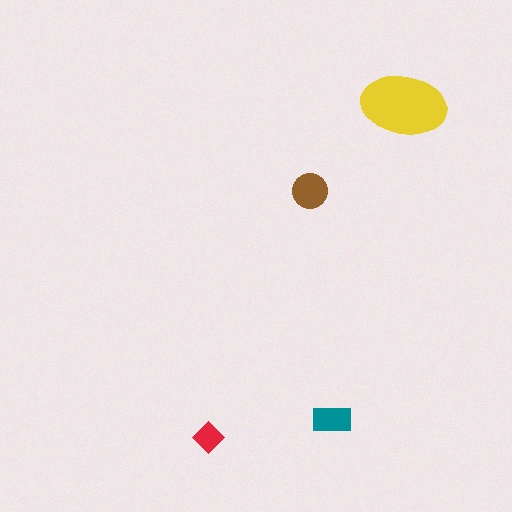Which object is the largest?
The yellow ellipse.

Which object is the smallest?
The red diamond.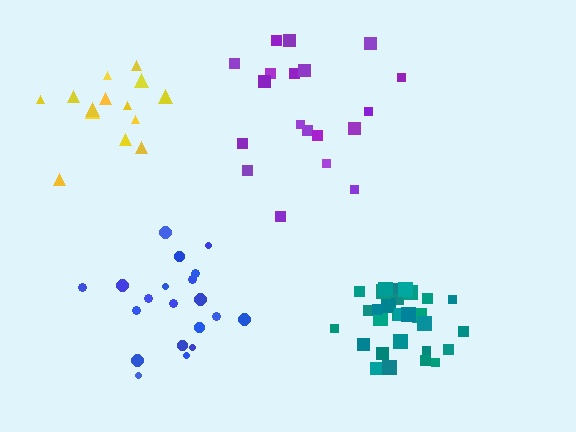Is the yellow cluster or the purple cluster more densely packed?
Yellow.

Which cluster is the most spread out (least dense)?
Purple.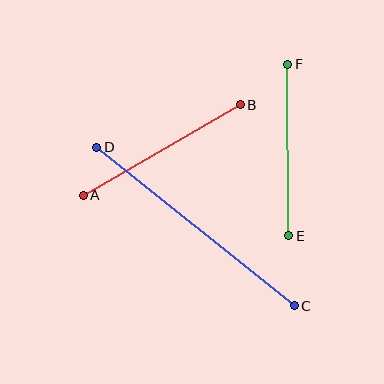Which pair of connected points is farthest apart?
Points C and D are farthest apart.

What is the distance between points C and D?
The distance is approximately 254 pixels.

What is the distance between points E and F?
The distance is approximately 172 pixels.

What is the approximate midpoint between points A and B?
The midpoint is at approximately (162, 150) pixels.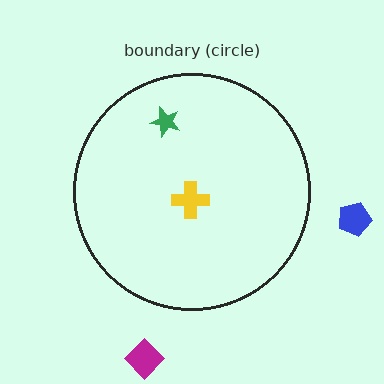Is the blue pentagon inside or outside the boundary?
Outside.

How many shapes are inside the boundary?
2 inside, 2 outside.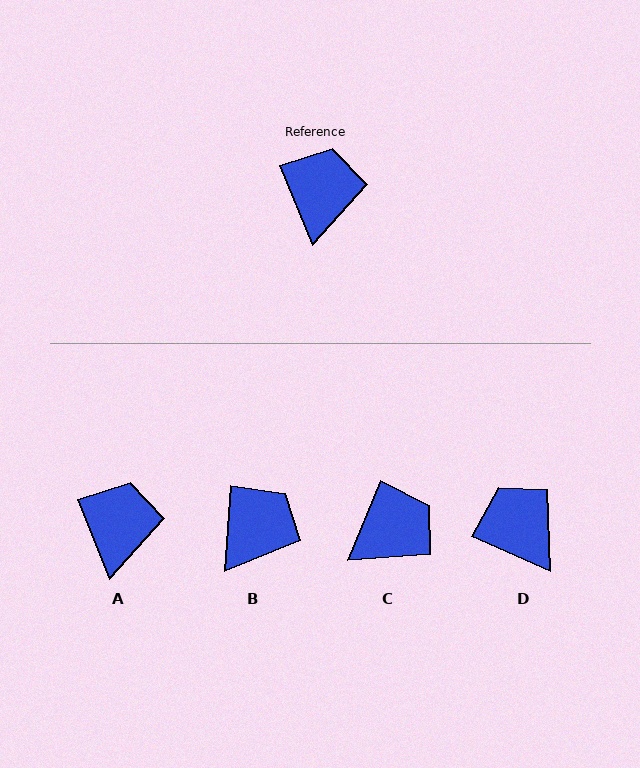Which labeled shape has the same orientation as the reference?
A.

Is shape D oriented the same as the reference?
No, it is off by about 44 degrees.